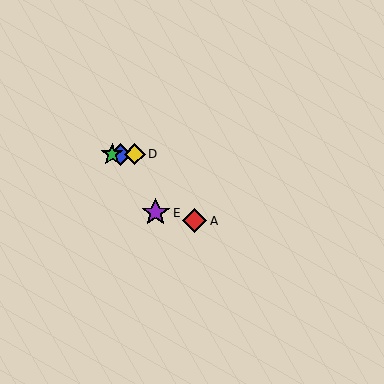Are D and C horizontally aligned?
Yes, both are at y≈154.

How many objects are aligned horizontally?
3 objects (B, C, D) are aligned horizontally.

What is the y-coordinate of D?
Object D is at y≈154.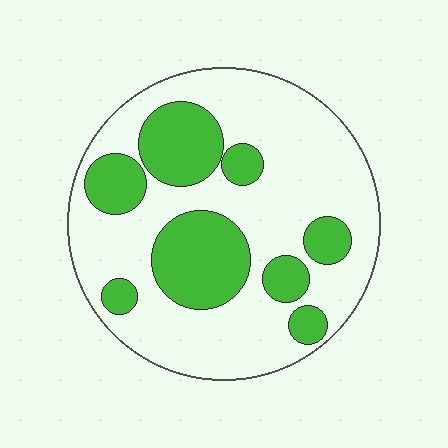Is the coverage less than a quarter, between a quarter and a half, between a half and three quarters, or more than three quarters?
Between a quarter and a half.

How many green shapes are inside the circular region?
8.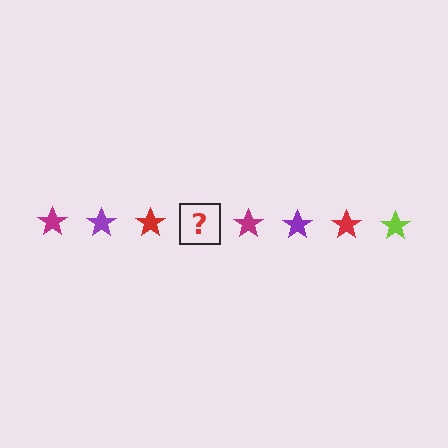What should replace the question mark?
The question mark should be replaced with a lime star.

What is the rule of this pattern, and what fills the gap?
The rule is that the pattern cycles through magenta, purple, red, lime stars. The gap should be filled with a lime star.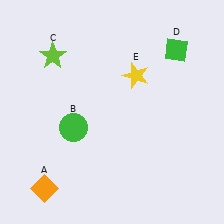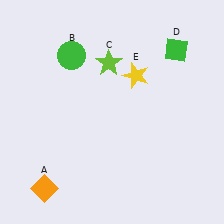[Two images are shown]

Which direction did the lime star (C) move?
The lime star (C) moved right.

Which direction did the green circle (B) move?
The green circle (B) moved up.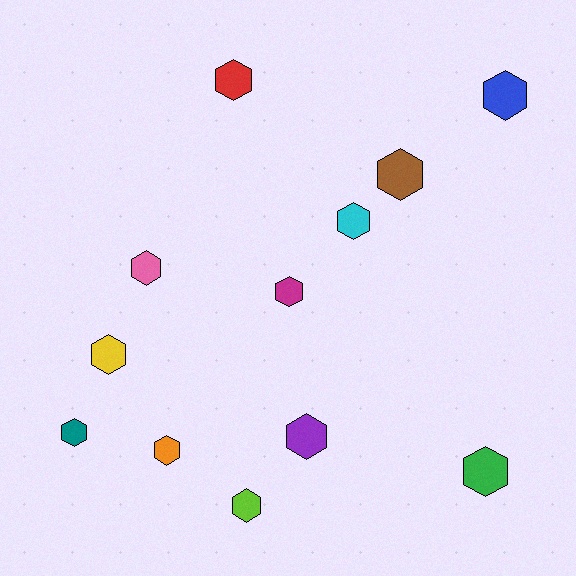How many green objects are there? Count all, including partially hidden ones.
There is 1 green object.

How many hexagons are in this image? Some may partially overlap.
There are 12 hexagons.